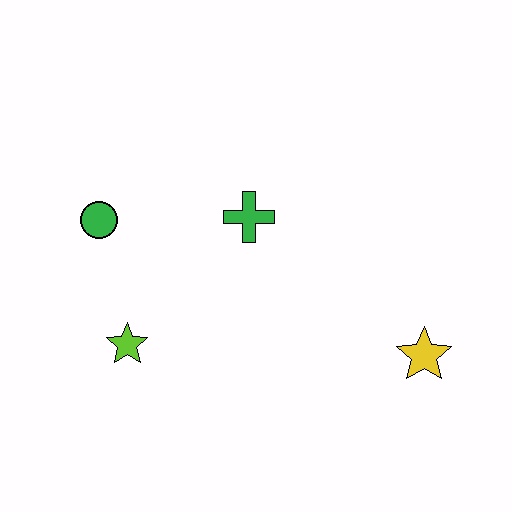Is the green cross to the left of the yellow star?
Yes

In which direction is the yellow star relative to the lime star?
The yellow star is to the right of the lime star.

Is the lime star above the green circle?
No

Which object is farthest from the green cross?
The yellow star is farthest from the green cross.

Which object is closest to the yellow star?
The green cross is closest to the yellow star.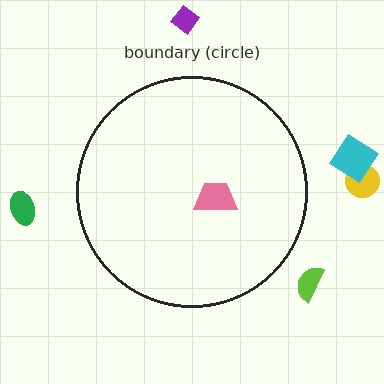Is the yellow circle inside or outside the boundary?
Outside.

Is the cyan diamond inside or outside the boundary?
Outside.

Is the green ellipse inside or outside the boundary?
Outside.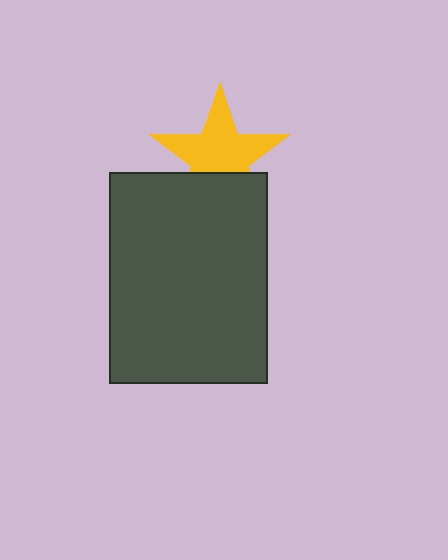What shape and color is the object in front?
The object in front is a dark gray rectangle.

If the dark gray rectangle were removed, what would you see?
You would see the complete yellow star.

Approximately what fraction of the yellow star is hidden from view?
Roughly 31% of the yellow star is hidden behind the dark gray rectangle.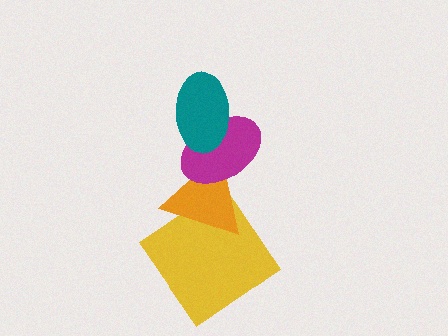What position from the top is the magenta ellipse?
The magenta ellipse is 2nd from the top.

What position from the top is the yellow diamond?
The yellow diamond is 4th from the top.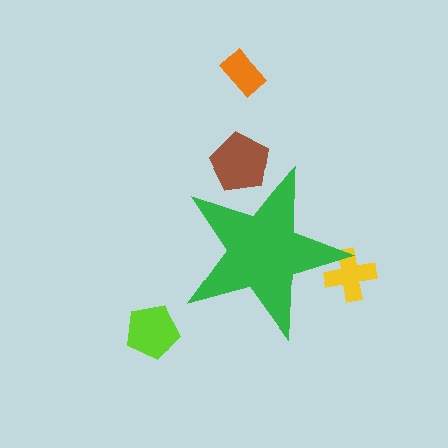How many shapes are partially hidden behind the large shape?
2 shapes are partially hidden.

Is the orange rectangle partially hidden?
No, the orange rectangle is fully visible.